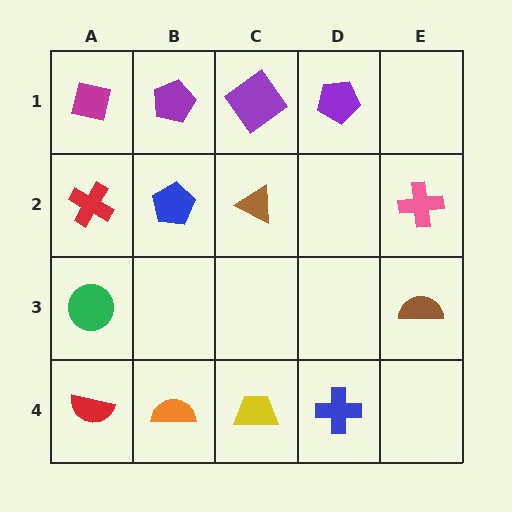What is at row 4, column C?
A yellow trapezoid.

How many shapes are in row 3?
2 shapes.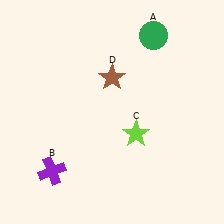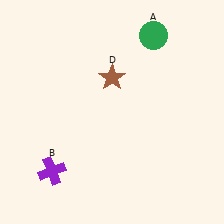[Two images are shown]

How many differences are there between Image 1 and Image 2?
There is 1 difference between the two images.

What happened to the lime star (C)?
The lime star (C) was removed in Image 2. It was in the bottom-right area of Image 1.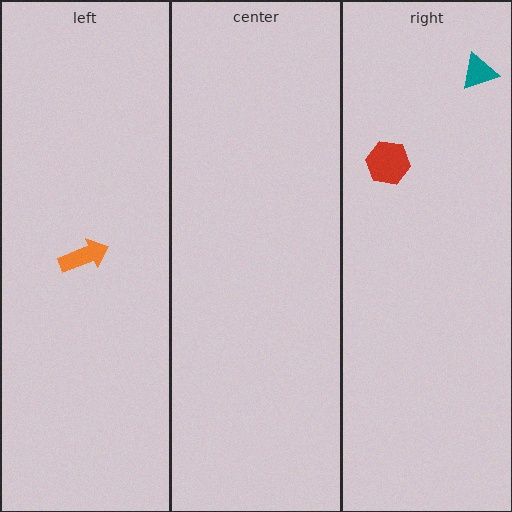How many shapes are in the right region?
2.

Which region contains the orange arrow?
The left region.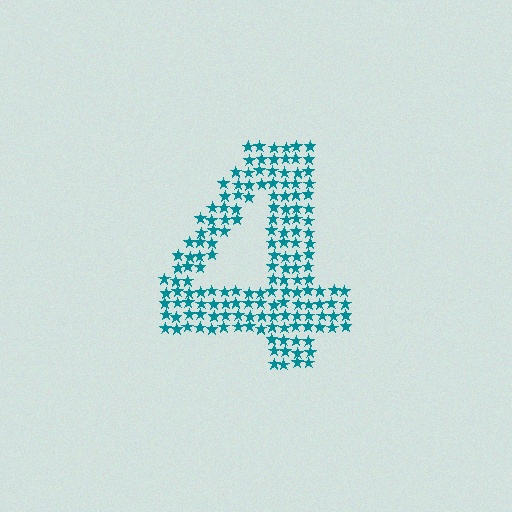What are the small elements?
The small elements are stars.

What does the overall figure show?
The overall figure shows the digit 4.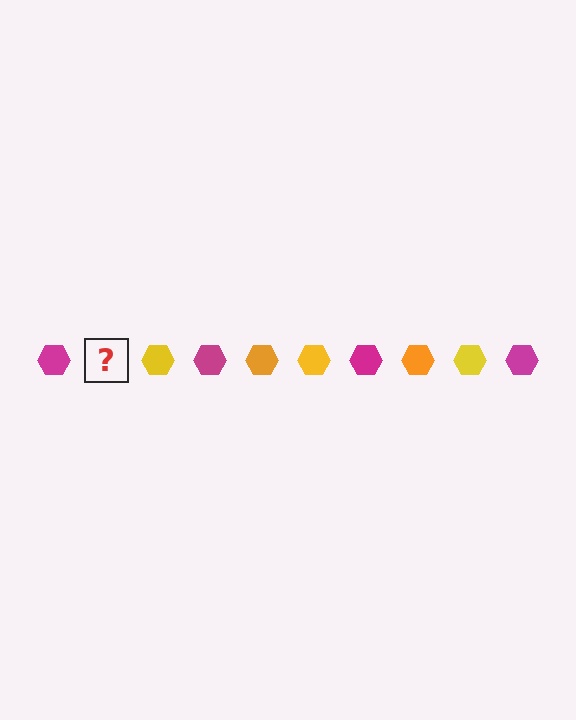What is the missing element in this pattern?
The missing element is an orange hexagon.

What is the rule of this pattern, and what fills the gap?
The rule is that the pattern cycles through magenta, orange, yellow hexagons. The gap should be filled with an orange hexagon.